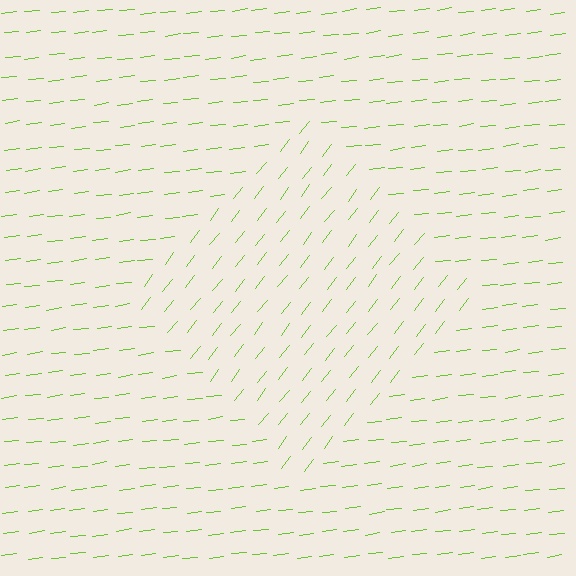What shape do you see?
I see a diamond.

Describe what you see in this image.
The image is filled with small lime line segments. A diamond region in the image has lines oriented differently from the surrounding lines, creating a visible texture boundary.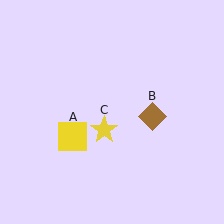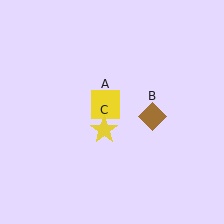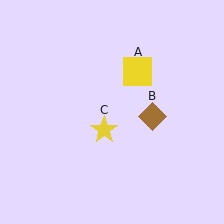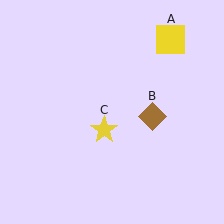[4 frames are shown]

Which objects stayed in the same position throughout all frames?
Brown diamond (object B) and yellow star (object C) remained stationary.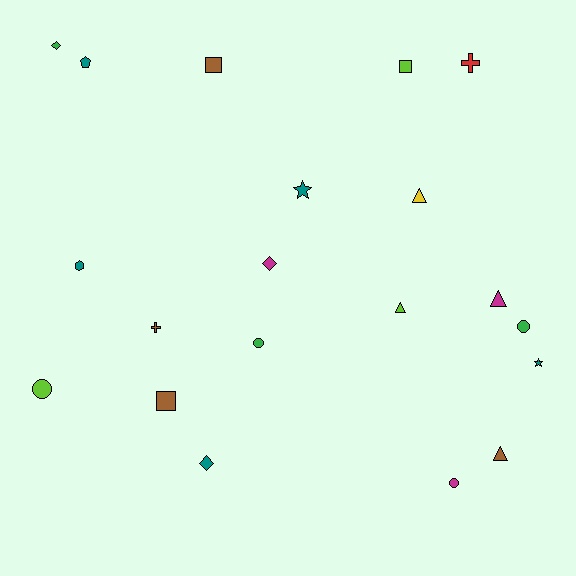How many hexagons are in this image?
There is 1 hexagon.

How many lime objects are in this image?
There are 3 lime objects.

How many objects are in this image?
There are 20 objects.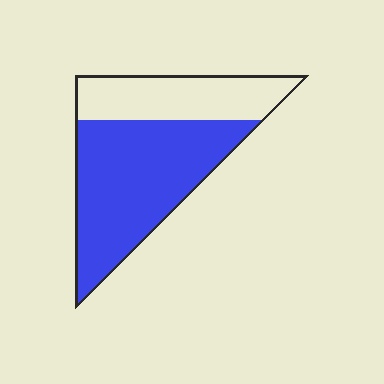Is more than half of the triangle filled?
Yes.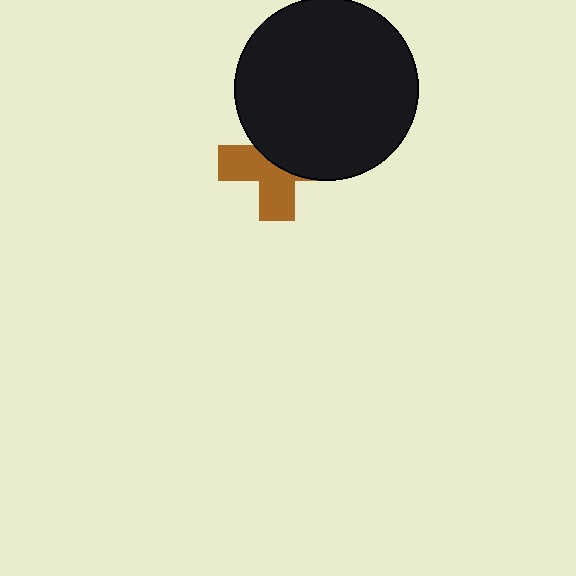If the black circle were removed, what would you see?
You would see the complete brown cross.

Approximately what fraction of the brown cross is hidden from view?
Roughly 51% of the brown cross is hidden behind the black circle.